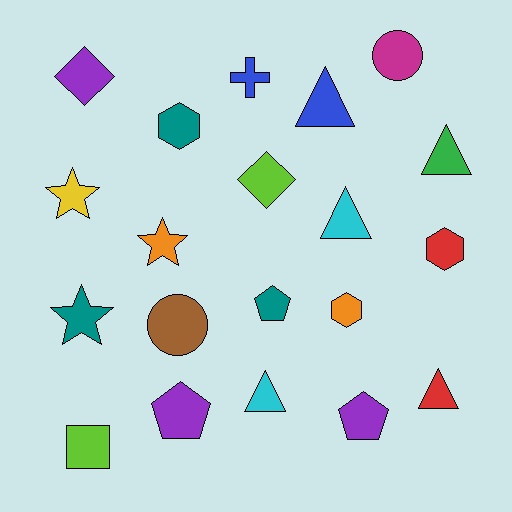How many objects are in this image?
There are 20 objects.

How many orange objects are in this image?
There are 2 orange objects.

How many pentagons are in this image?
There are 3 pentagons.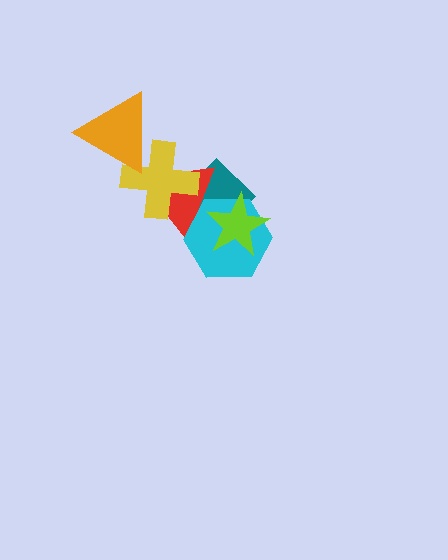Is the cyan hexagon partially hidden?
Yes, it is partially covered by another shape.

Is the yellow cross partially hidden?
Yes, it is partially covered by another shape.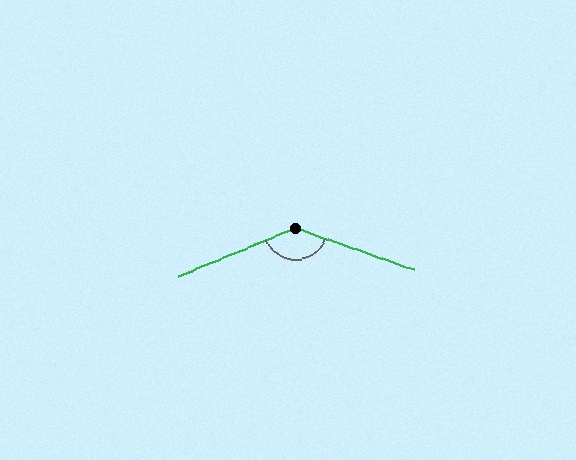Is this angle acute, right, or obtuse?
It is obtuse.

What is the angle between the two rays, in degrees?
Approximately 138 degrees.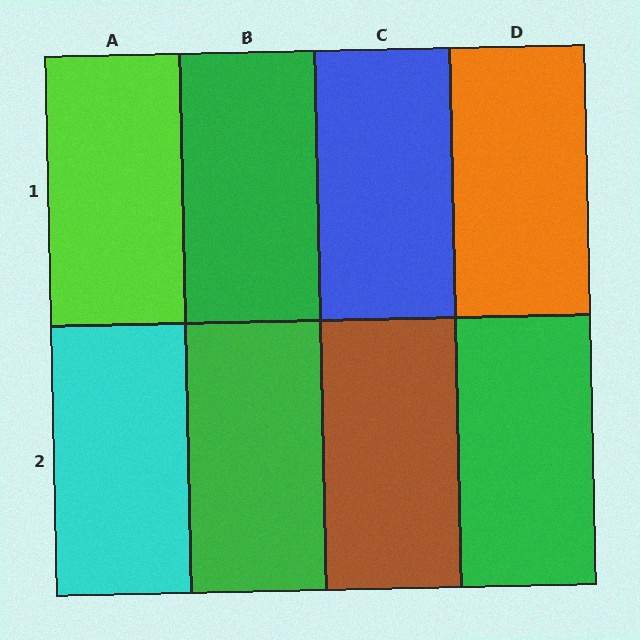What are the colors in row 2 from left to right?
Cyan, green, brown, green.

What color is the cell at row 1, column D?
Orange.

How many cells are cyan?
1 cell is cyan.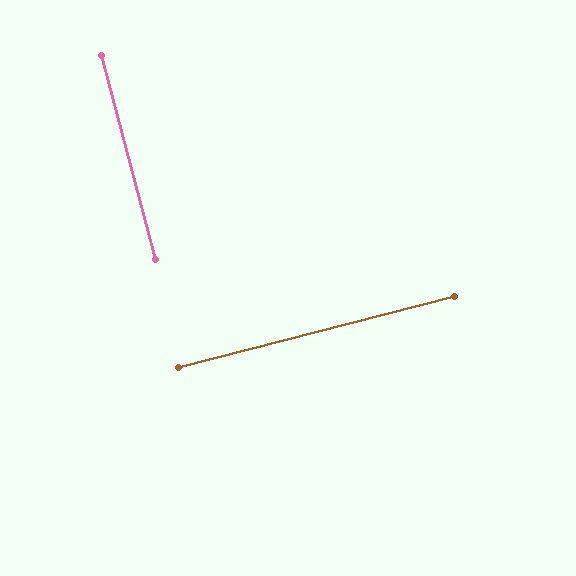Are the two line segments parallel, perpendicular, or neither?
Perpendicular — they meet at approximately 90°.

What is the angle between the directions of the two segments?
Approximately 90 degrees.